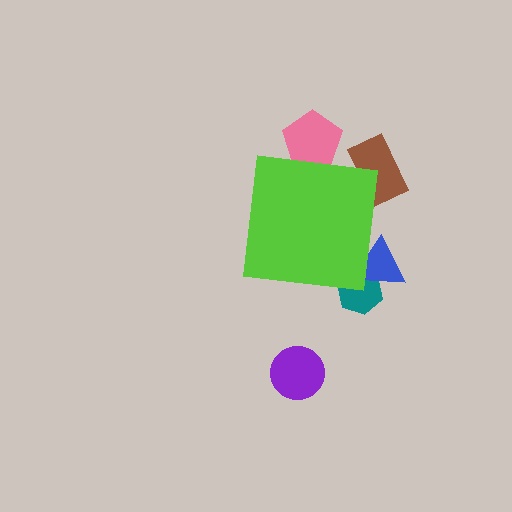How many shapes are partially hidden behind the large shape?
4 shapes are partially hidden.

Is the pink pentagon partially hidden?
Yes, the pink pentagon is partially hidden behind the lime square.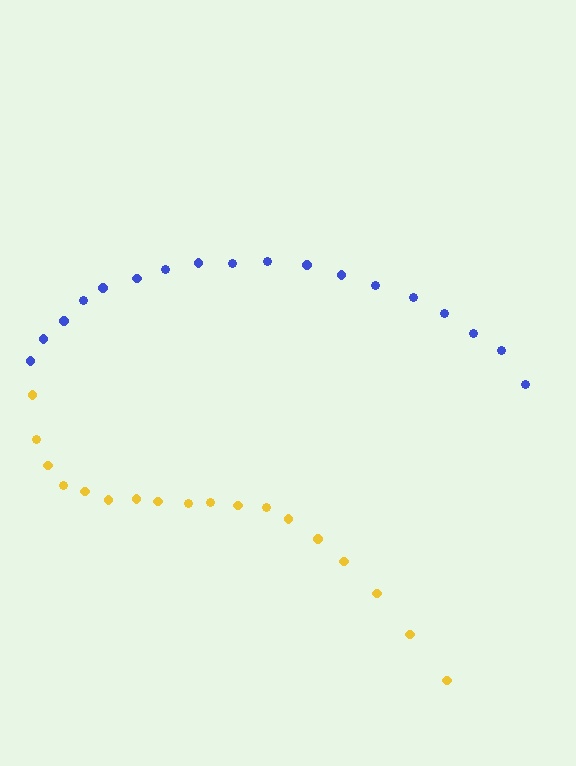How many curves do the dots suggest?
There are 2 distinct paths.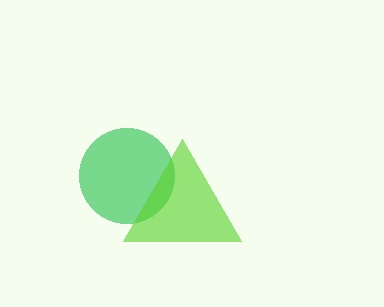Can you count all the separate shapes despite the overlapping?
Yes, there are 2 separate shapes.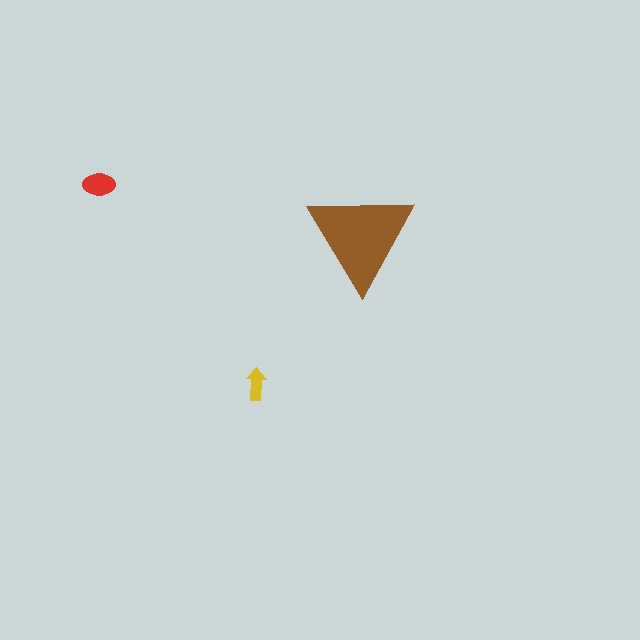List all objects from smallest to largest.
The yellow arrow, the red ellipse, the brown triangle.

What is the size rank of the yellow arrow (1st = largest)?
3rd.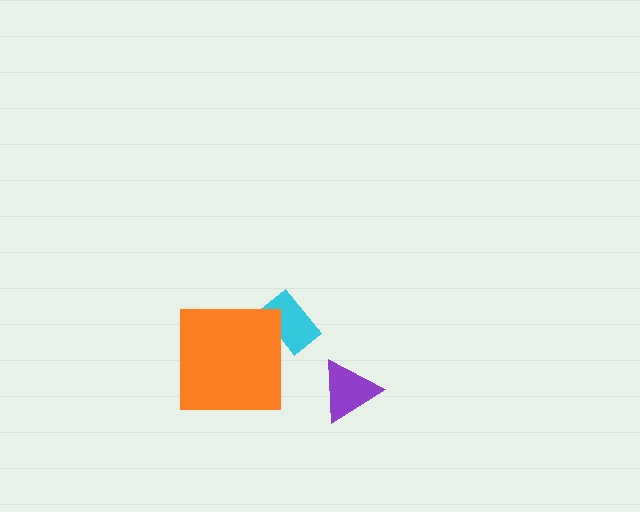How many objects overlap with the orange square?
1 object overlaps with the orange square.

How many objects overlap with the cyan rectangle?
1 object overlaps with the cyan rectangle.